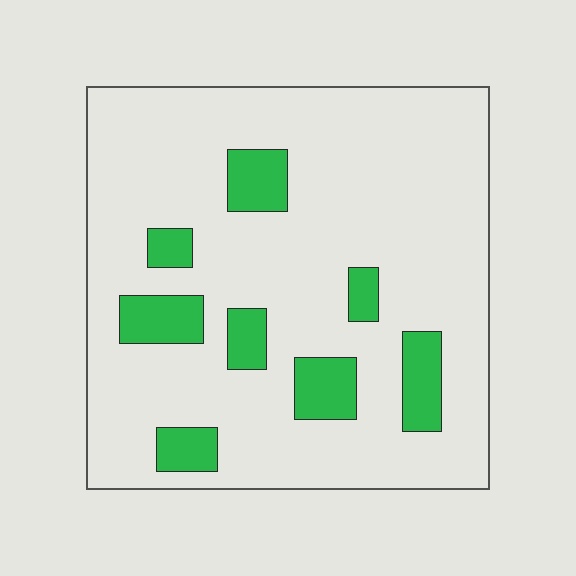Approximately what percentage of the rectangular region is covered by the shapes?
Approximately 15%.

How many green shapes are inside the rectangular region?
8.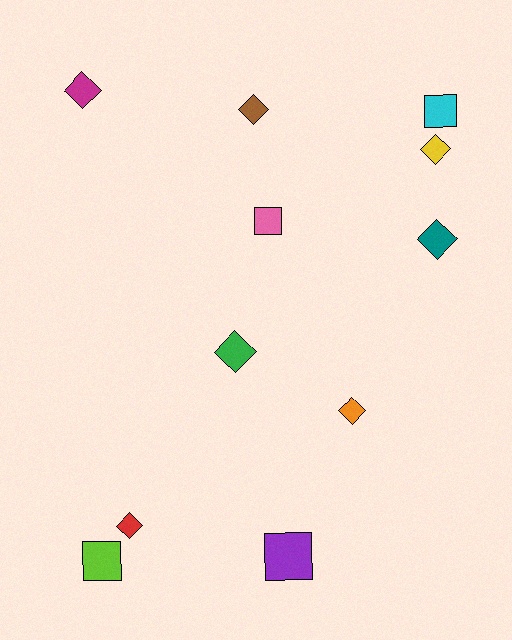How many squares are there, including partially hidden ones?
There are 4 squares.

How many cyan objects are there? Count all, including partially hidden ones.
There is 1 cyan object.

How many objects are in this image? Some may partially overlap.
There are 11 objects.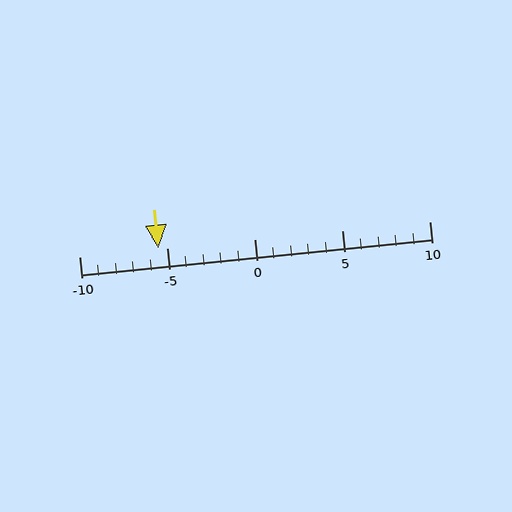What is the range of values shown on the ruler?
The ruler shows values from -10 to 10.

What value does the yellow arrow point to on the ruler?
The yellow arrow points to approximately -6.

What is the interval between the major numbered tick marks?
The major tick marks are spaced 5 units apart.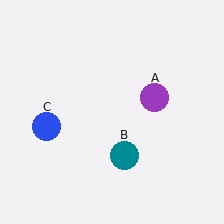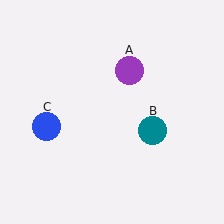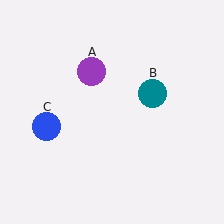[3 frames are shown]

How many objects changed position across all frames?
2 objects changed position: purple circle (object A), teal circle (object B).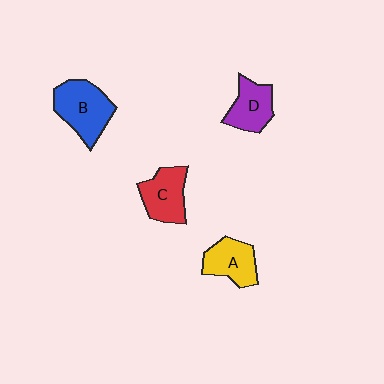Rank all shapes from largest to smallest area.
From largest to smallest: B (blue), C (red), A (yellow), D (purple).